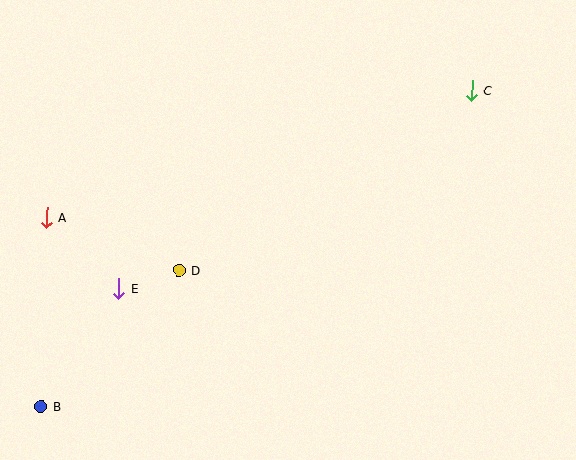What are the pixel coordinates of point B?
Point B is at (41, 406).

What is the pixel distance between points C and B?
The distance between C and B is 534 pixels.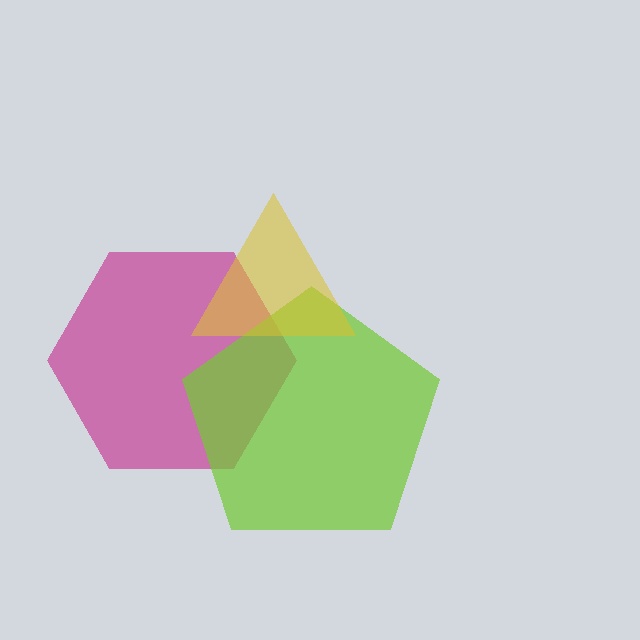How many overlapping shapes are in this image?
There are 3 overlapping shapes in the image.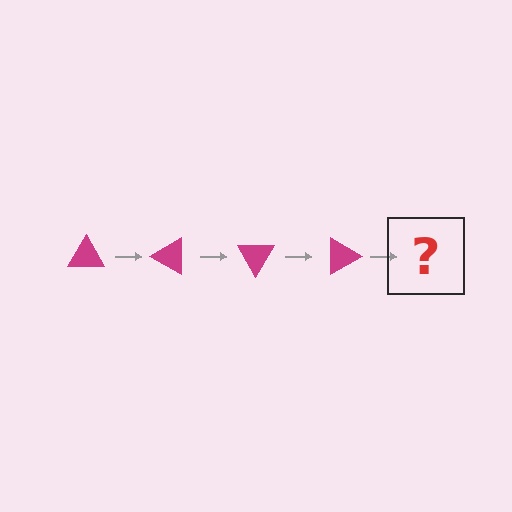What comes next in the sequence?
The next element should be a magenta triangle rotated 120 degrees.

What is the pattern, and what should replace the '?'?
The pattern is that the triangle rotates 30 degrees each step. The '?' should be a magenta triangle rotated 120 degrees.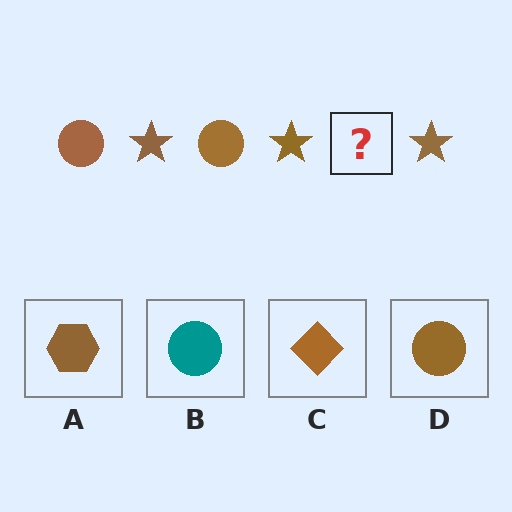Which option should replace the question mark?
Option D.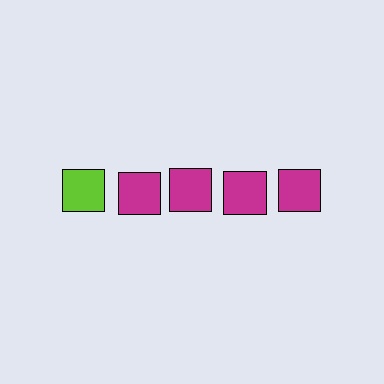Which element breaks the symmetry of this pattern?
The lime square in the top row, leftmost column breaks the symmetry. All other shapes are magenta squares.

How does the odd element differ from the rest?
It has a different color: lime instead of magenta.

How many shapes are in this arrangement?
There are 5 shapes arranged in a grid pattern.